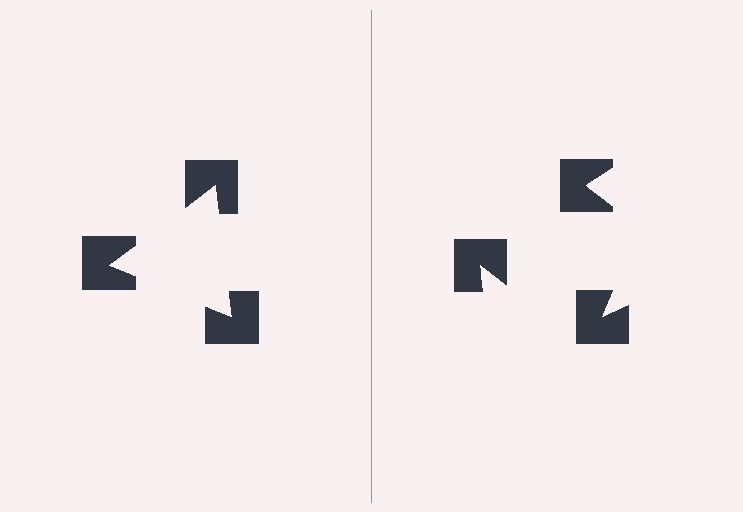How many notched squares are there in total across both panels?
6 — 3 on each side.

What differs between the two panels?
The notched squares are positioned identically on both sides; only the wedge orientations differ. On the left they align to a triangle; on the right they are misaligned.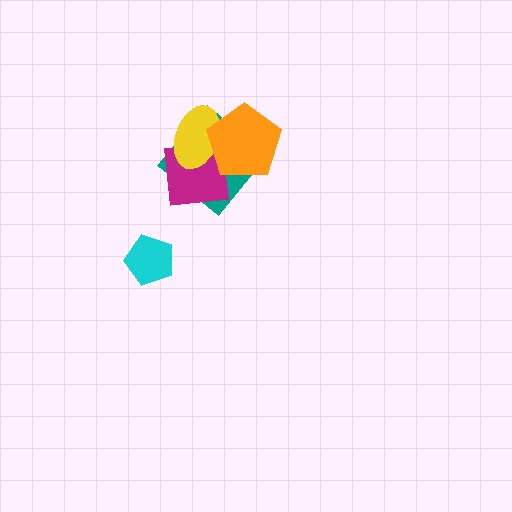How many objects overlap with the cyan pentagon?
0 objects overlap with the cyan pentagon.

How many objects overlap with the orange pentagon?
3 objects overlap with the orange pentagon.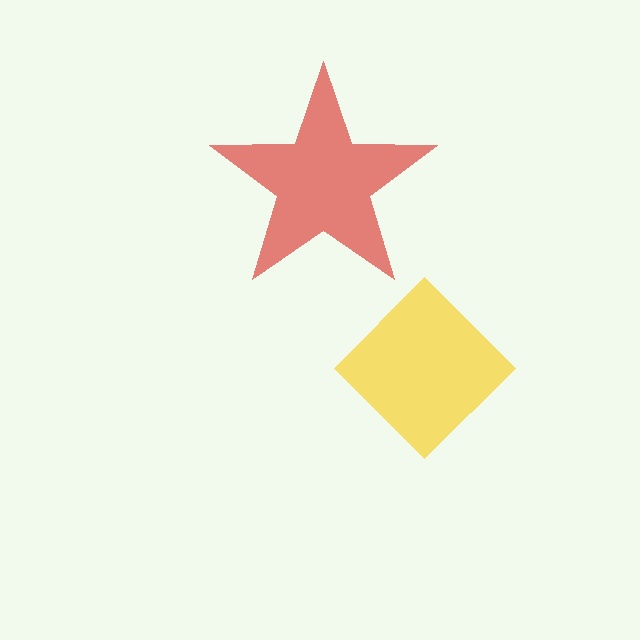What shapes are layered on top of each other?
The layered shapes are: a yellow diamond, a red star.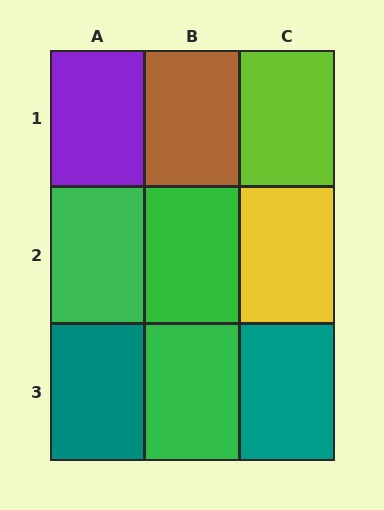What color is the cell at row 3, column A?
Teal.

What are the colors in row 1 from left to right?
Purple, brown, lime.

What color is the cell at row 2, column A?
Green.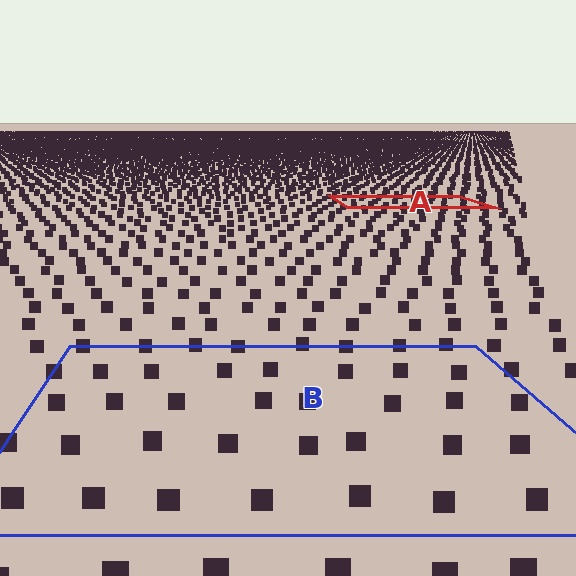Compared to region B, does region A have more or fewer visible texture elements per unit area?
Region A has more texture elements per unit area — they are packed more densely because it is farther away.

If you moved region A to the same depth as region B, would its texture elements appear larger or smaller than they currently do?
They would appear larger. At a closer depth, the same texture elements are projected at a bigger on-screen size.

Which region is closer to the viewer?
Region B is closer. The texture elements there are larger and more spread out.